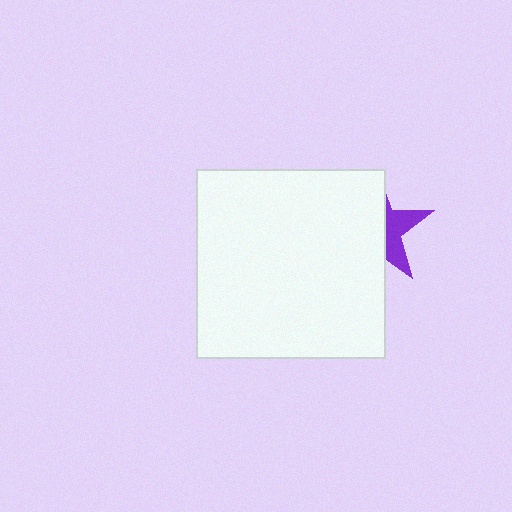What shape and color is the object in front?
The object in front is a white square.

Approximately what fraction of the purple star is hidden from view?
Roughly 64% of the purple star is hidden behind the white square.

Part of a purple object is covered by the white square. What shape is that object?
It is a star.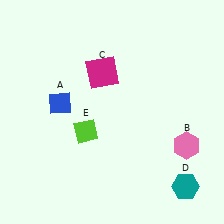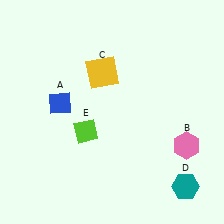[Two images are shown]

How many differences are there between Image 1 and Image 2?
There is 1 difference between the two images.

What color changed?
The square (C) changed from magenta in Image 1 to yellow in Image 2.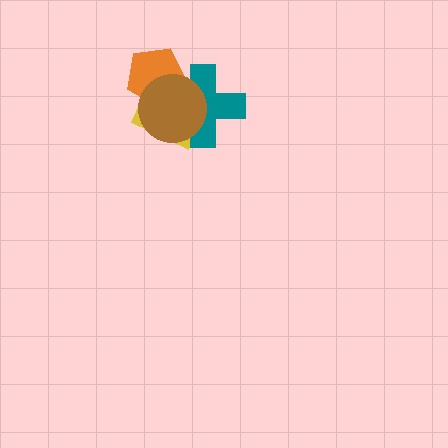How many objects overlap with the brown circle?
3 objects overlap with the brown circle.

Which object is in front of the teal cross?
The brown circle is in front of the teal cross.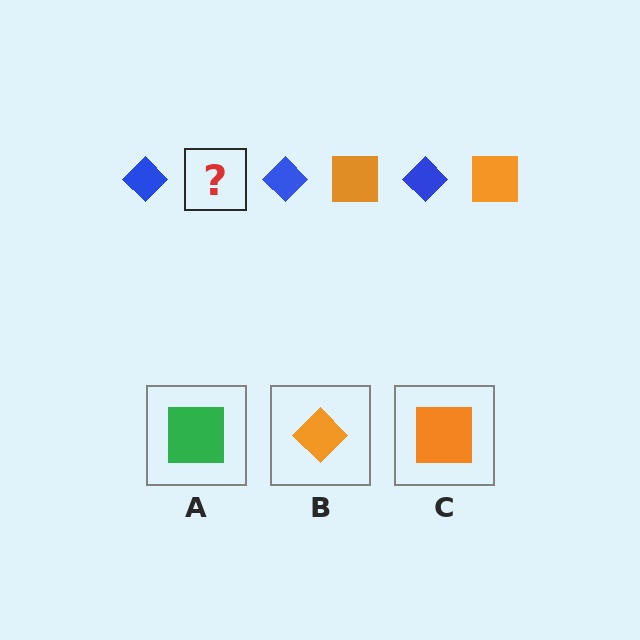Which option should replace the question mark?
Option C.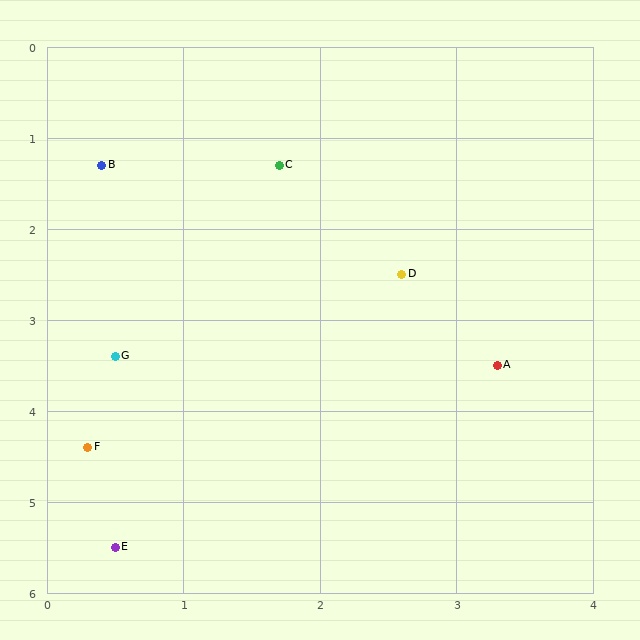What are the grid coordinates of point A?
Point A is at approximately (3.3, 3.5).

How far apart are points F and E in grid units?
Points F and E are about 1.1 grid units apart.